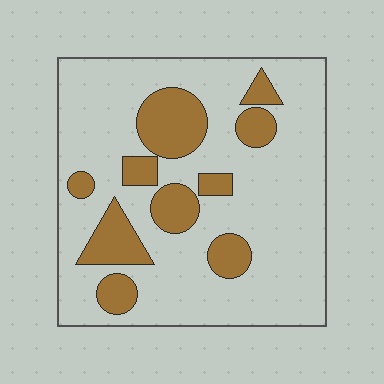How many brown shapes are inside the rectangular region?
10.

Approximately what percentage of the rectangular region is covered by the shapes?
Approximately 25%.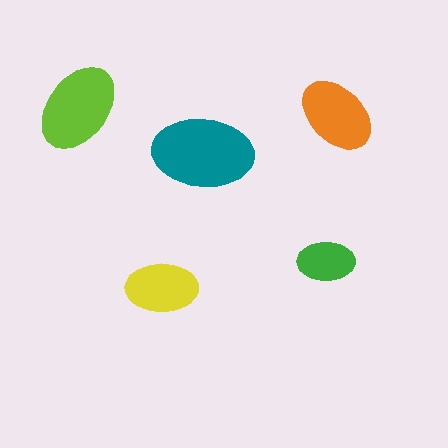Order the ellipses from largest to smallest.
the teal one, the lime one, the orange one, the yellow one, the green one.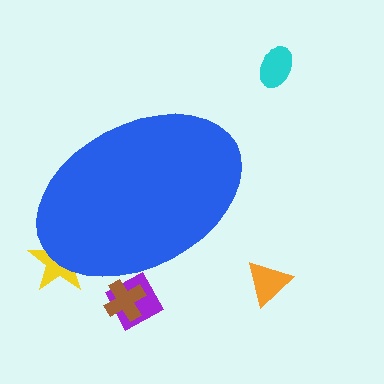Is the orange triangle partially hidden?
No, the orange triangle is fully visible.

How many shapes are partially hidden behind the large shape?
3 shapes are partially hidden.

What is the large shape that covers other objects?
A blue ellipse.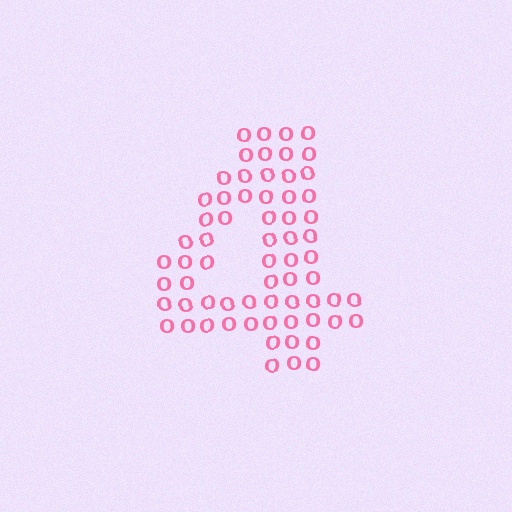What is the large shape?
The large shape is the digit 4.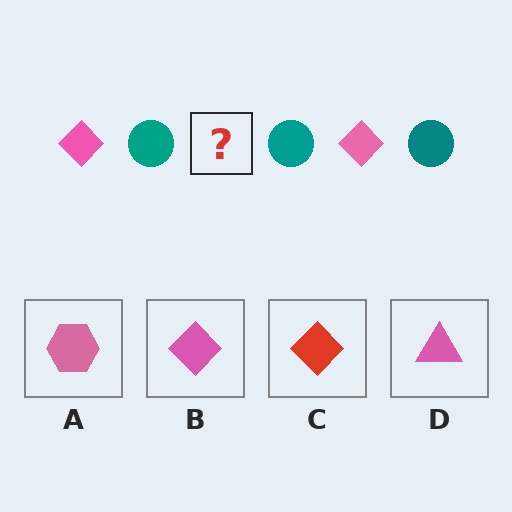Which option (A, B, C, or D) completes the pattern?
B.